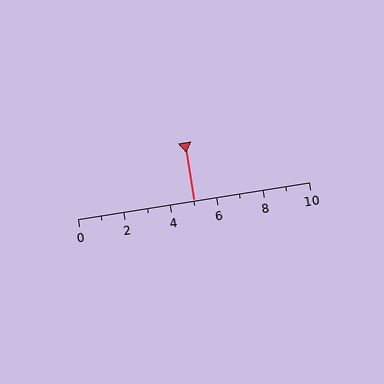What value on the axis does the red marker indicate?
The marker indicates approximately 5.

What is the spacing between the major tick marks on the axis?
The major ticks are spaced 2 apart.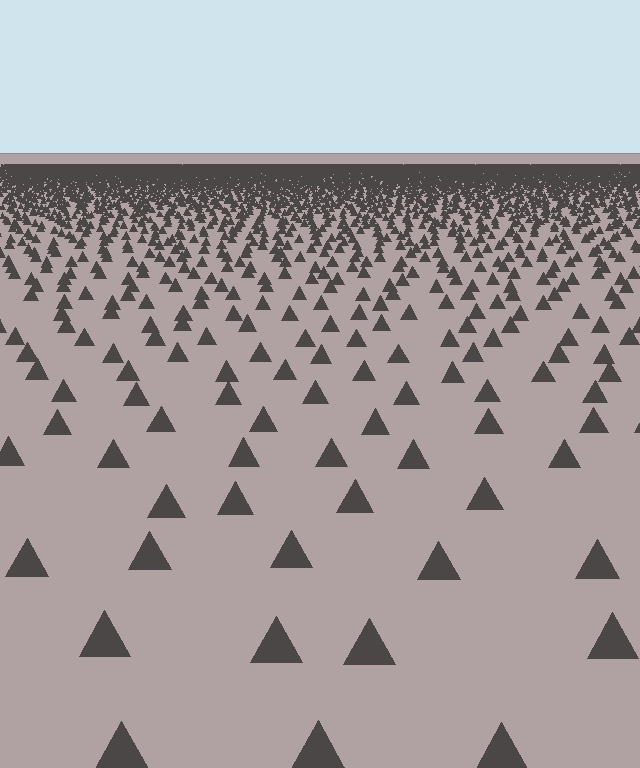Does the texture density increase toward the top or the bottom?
Density increases toward the top.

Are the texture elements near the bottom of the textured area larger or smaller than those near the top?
Larger. Near the bottom, elements are closer to the viewer and appear at a bigger on-screen size.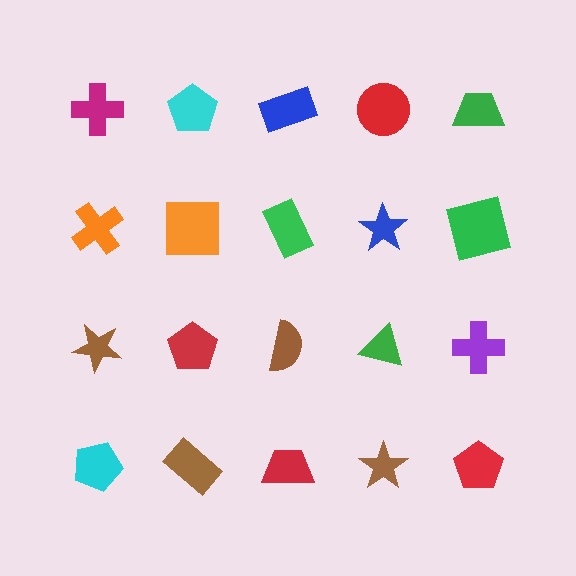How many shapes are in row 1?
5 shapes.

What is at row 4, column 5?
A red pentagon.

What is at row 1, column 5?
A green trapezoid.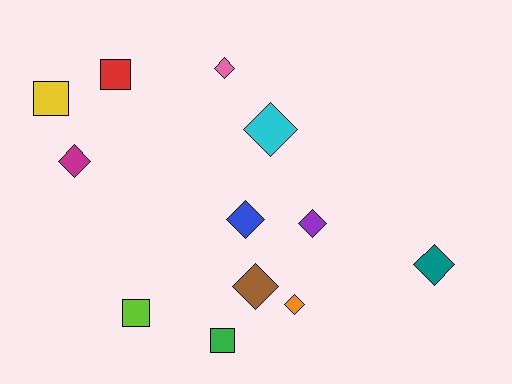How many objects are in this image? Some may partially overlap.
There are 12 objects.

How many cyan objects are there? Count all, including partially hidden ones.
There is 1 cyan object.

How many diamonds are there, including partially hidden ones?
There are 8 diamonds.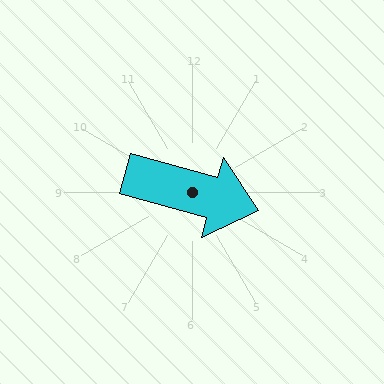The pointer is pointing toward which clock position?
Roughly 4 o'clock.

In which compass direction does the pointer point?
East.